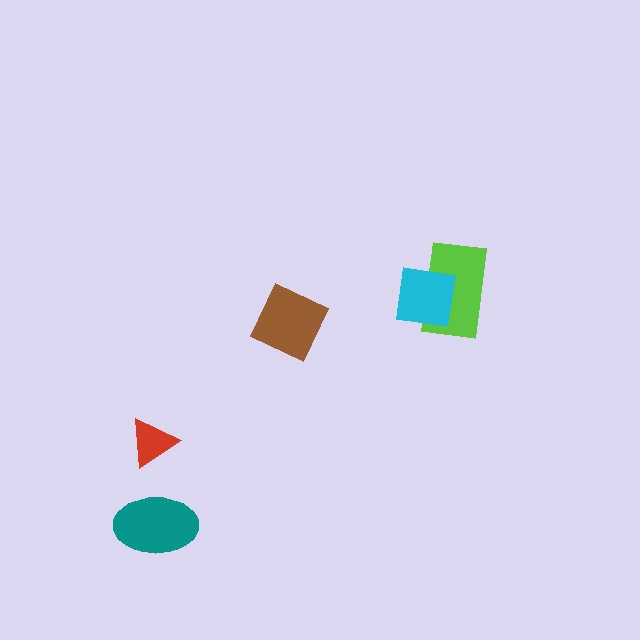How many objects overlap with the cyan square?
1 object overlaps with the cyan square.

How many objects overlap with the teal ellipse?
0 objects overlap with the teal ellipse.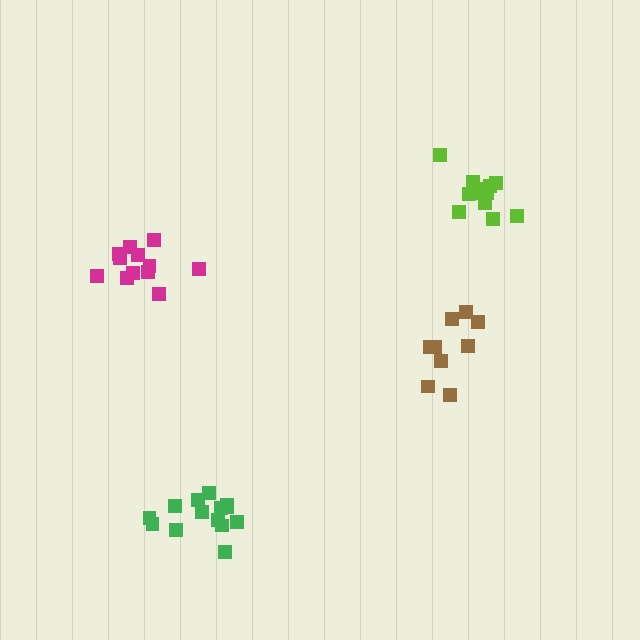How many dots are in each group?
Group 1: 12 dots, Group 2: 14 dots, Group 3: 9 dots, Group 4: 12 dots (47 total).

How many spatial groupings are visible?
There are 4 spatial groupings.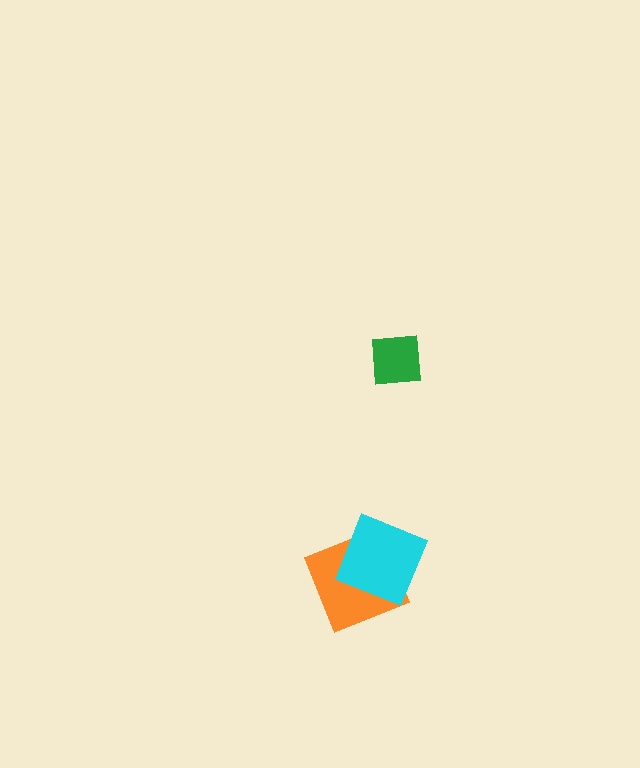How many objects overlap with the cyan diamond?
1 object overlaps with the cyan diamond.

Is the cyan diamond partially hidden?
No, no other shape covers it.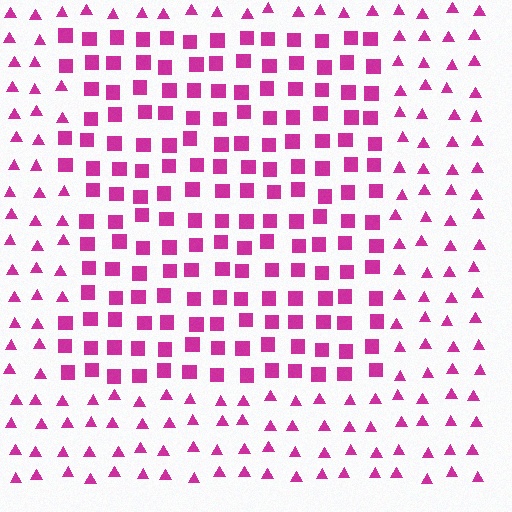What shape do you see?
I see a rectangle.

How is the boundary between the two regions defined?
The boundary is defined by a change in element shape: squares inside vs. triangles outside. All elements share the same color and spacing.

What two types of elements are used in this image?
The image uses squares inside the rectangle region and triangles outside it.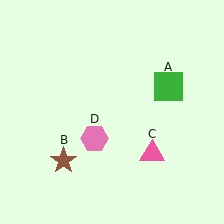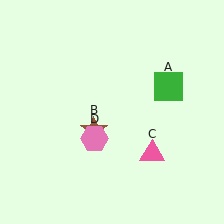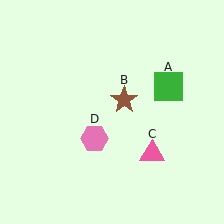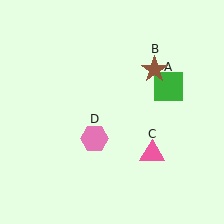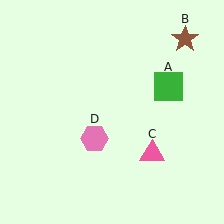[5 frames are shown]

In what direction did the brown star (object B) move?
The brown star (object B) moved up and to the right.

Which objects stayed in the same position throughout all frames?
Green square (object A) and pink triangle (object C) and pink hexagon (object D) remained stationary.